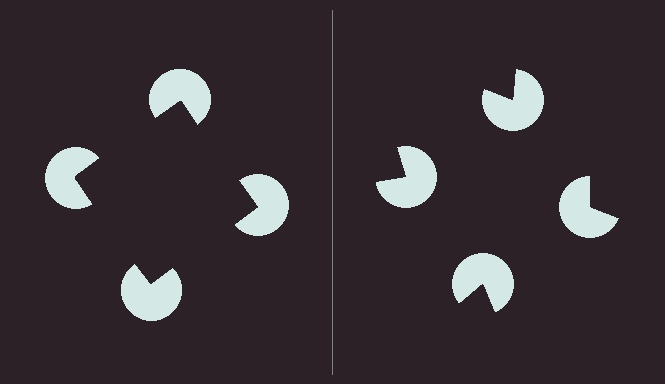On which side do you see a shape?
An illusory square appears on the left side. On the right side the wedge cuts are rotated, so no coherent shape forms.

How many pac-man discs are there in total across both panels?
8 — 4 on each side.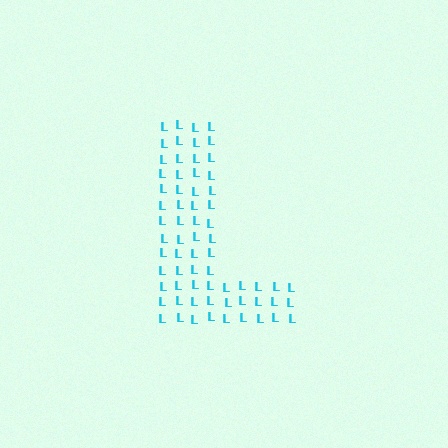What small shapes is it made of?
It is made of small letter L's.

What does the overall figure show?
The overall figure shows the letter L.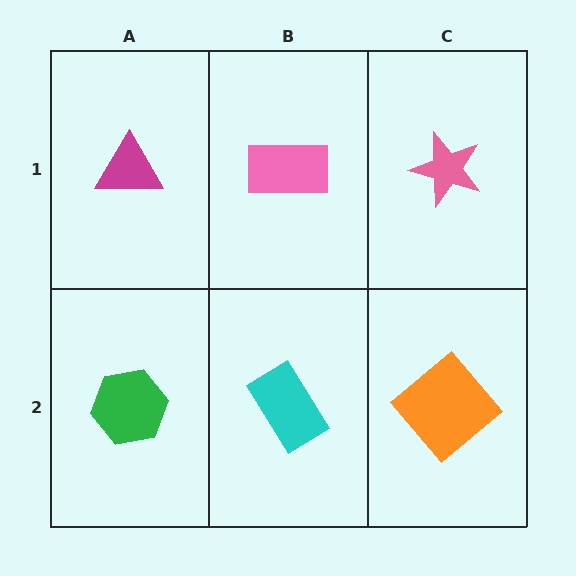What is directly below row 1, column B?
A cyan rectangle.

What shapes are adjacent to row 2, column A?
A magenta triangle (row 1, column A), a cyan rectangle (row 2, column B).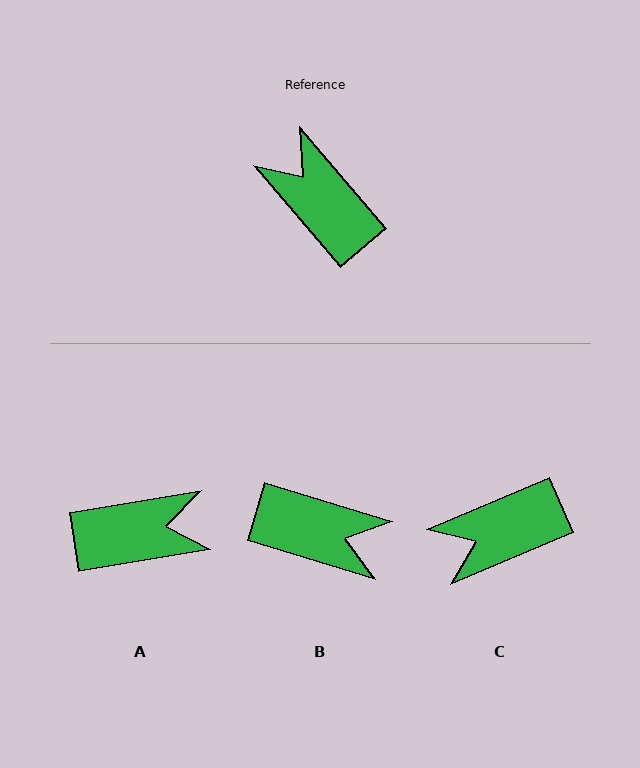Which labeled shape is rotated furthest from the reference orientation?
B, about 148 degrees away.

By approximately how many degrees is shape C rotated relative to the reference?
Approximately 73 degrees counter-clockwise.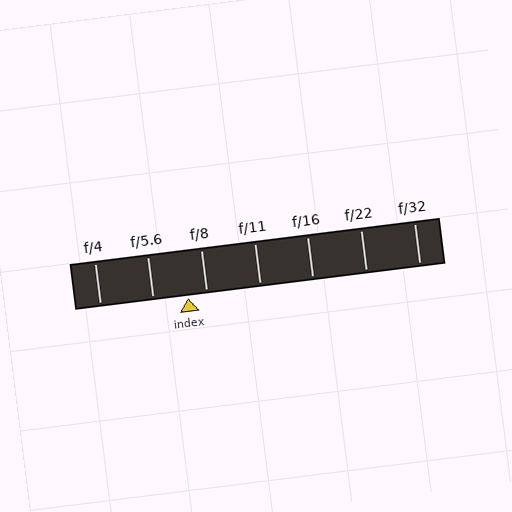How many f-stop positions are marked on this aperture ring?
There are 7 f-stop positions marked.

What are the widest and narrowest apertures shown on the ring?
The widest aperture shown is f/4 and the narrowest is f/32.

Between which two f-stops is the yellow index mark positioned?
The index mark is between f/5.6 and f/8.